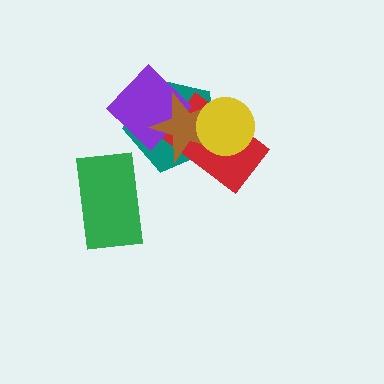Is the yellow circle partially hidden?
No, no other shape covers it.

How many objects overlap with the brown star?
4 objects overlap with the brown star.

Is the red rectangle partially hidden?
Yes, it is partially covered by another shape.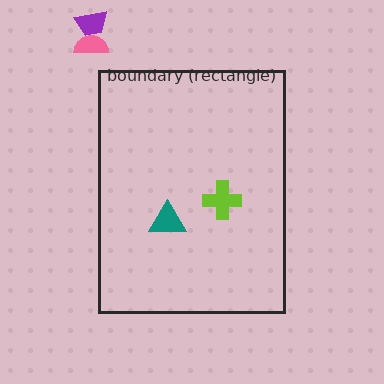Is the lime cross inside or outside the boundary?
Inside.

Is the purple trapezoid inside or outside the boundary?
Outside.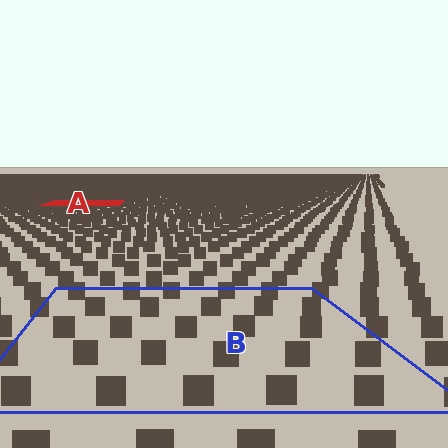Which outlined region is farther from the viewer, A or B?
Region A is farther from the viewer — the texture elements inside it appear smaller and more densely packed.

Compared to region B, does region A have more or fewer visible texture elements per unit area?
Region A has more texture elements per unit area — they are packed more densely because it is farther away.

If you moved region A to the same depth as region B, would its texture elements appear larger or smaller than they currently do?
They would appear larger. At a closer depth, the same texture elements are projected at a bigger on-screen size.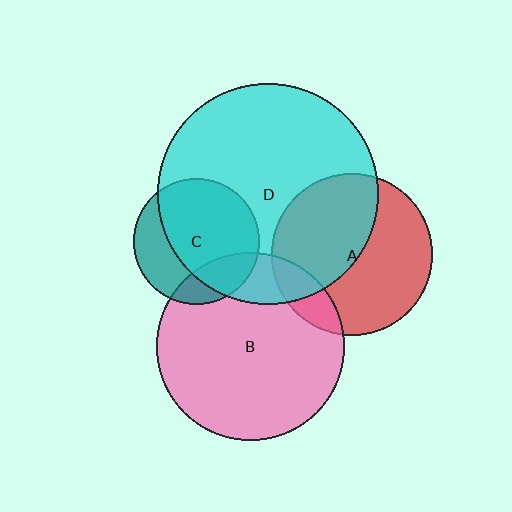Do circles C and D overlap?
Yes.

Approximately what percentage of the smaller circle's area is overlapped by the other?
Approximately 70%.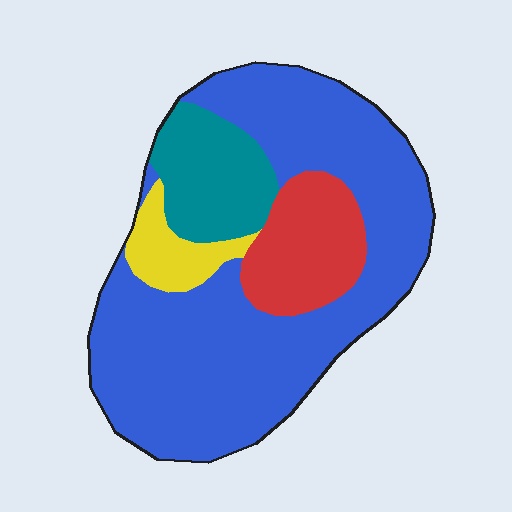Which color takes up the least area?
Yellow, at roughly 5%.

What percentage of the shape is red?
Red covers 14% of the shape.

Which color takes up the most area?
Blue, at roughly 65%.